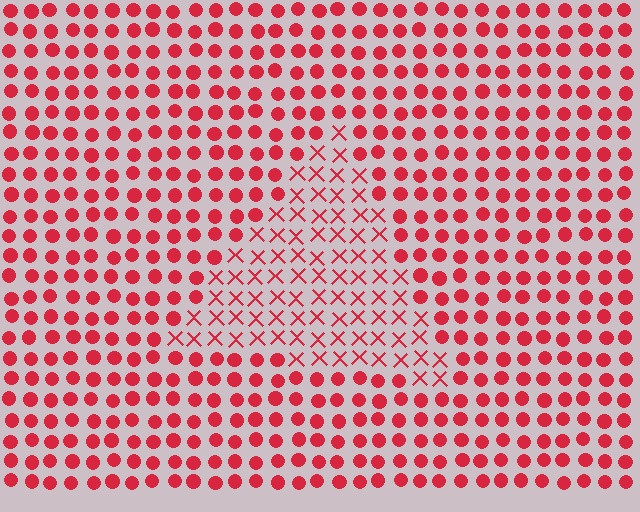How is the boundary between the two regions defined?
The boundary is defined by a change in element shape: X marks inside vs. circles outside. All elements share the same color and spacing.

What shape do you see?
I see a triangle.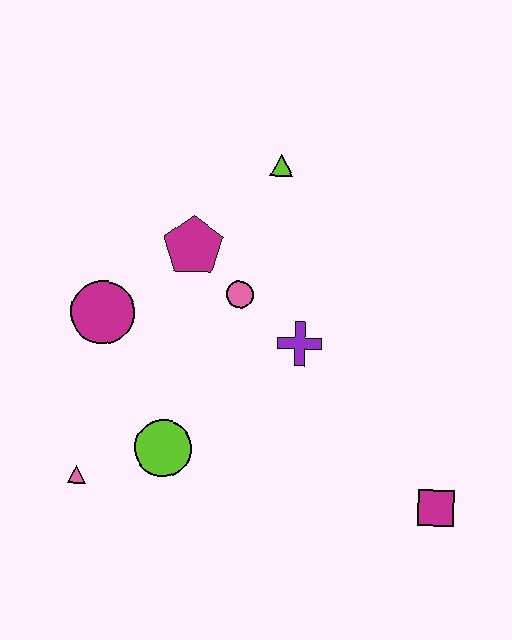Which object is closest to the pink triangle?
The lime circle is closest to the pink triangle.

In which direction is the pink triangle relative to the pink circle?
The pink triangle is below the pink circle.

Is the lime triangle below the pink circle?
No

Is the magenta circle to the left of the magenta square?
Yes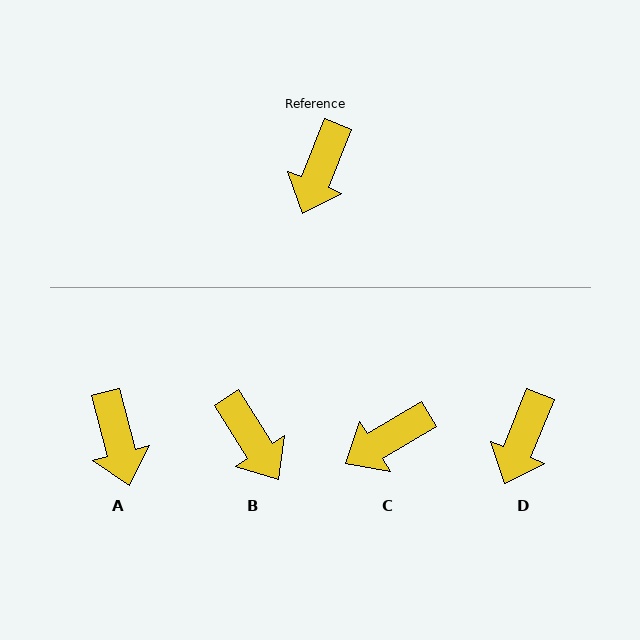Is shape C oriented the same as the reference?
No, it is off by about 37 degrees.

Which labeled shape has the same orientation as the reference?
D.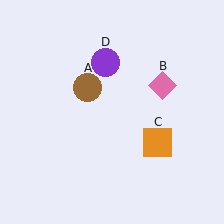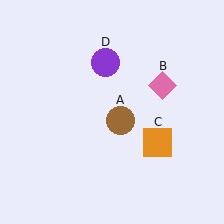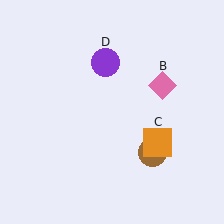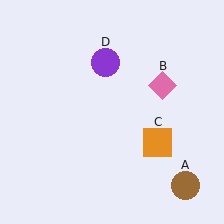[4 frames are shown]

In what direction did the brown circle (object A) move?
The brown circle (object A) moved down and to the right.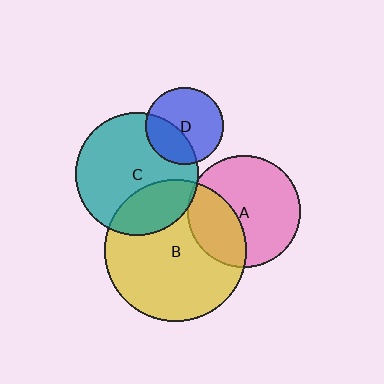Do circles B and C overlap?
Yes.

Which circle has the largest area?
Circle B (yellow).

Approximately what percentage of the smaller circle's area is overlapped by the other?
Approximately 25%.